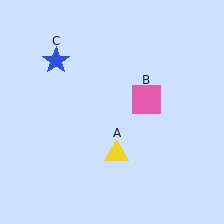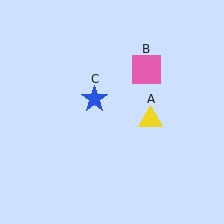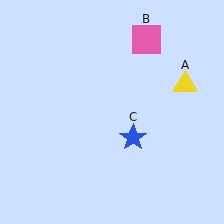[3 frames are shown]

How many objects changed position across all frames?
3 objects changed position: yellow triangle (object A), pink square (object B), blue star (object C).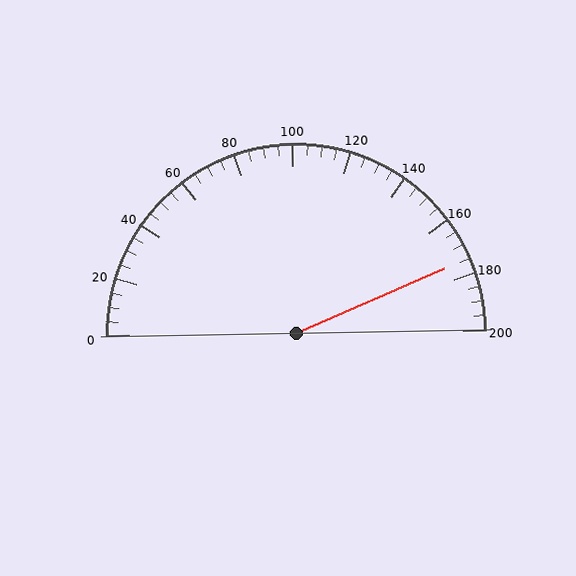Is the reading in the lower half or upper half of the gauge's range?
The reading is in the upper half of the range (0 to 200).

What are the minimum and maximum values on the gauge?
The gauge ranges from 0 to 200.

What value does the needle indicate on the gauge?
The needle indicates approximately 175.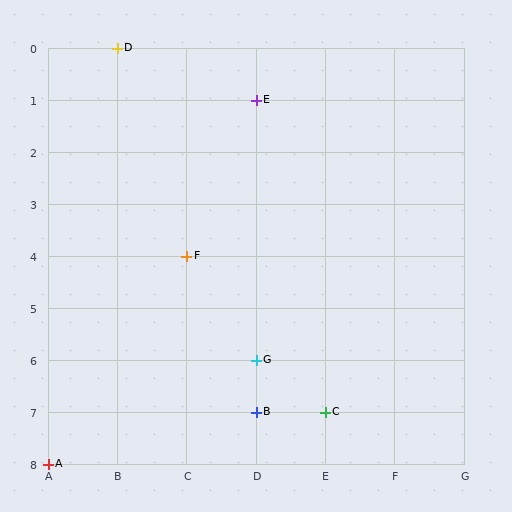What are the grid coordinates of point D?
Point D is at grid coordinates (B, 0).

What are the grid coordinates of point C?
Point C is at grid coordinates (E, 7).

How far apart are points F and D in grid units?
Points F and D are 1 column and 4 rows apart (about 4.1 grid units diagonally).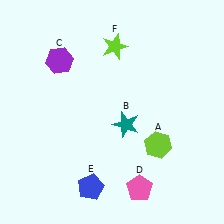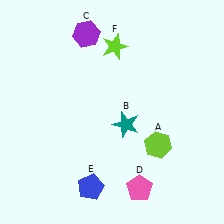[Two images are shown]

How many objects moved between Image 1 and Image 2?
1 object moved between the two images.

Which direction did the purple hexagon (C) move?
The purple hexagon (C) moved right.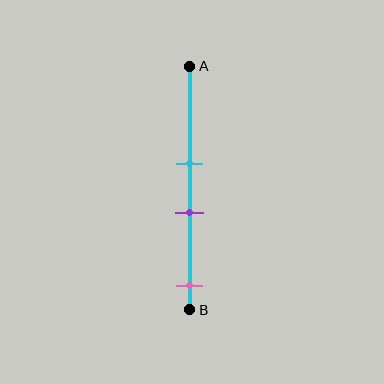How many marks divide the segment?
There are 3 marks dividing the segment.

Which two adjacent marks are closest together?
The cyan and purple marks are the closest adjacent pair.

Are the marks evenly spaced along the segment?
No, the marks are not evenly spaced.